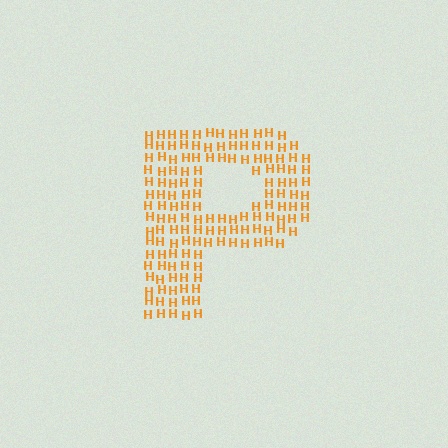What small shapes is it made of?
It is made of small letter H's.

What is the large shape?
The large shape is the letter P.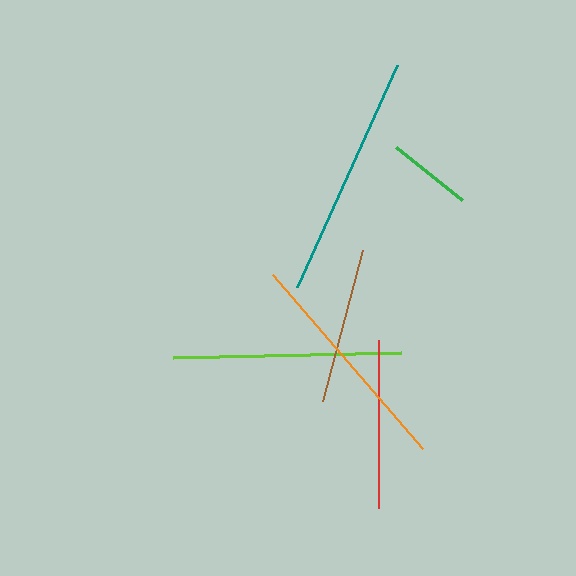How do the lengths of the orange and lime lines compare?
The orange and lime lines are approximately the same length.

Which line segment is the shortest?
The green line is the shortest at approximately 85 pixels.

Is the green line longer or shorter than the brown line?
The brown line is longer than the green line.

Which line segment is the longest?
The teal line is the longest at approximately 243 pixels.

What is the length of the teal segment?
The teal segment is approximately 243 pixels long.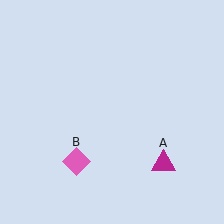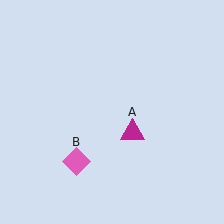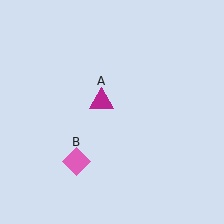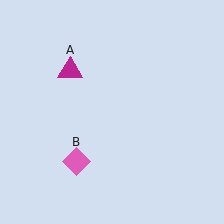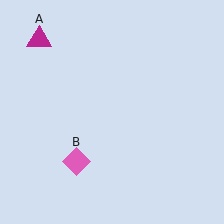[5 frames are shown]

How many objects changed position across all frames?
1 object changed position: magenta triangle (object A).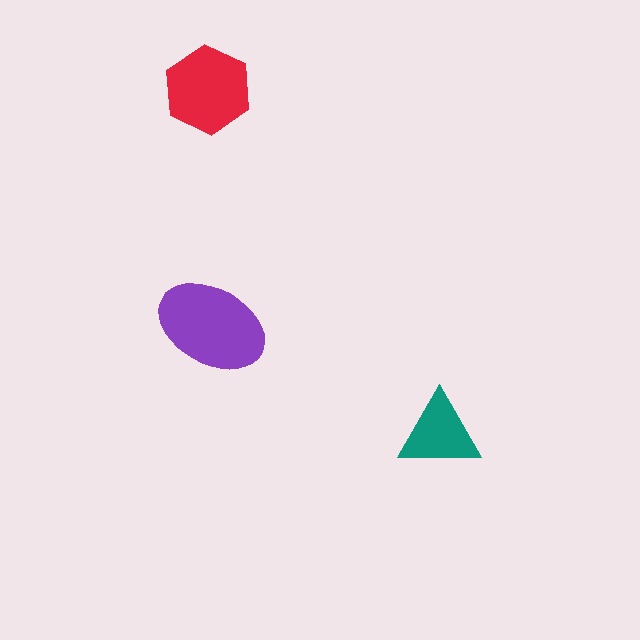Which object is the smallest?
The teal triangle.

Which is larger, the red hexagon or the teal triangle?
The red hexagon.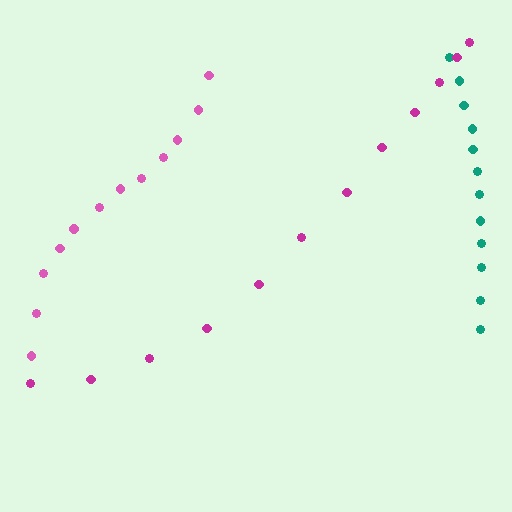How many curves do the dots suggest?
There are 3 distinct paths.